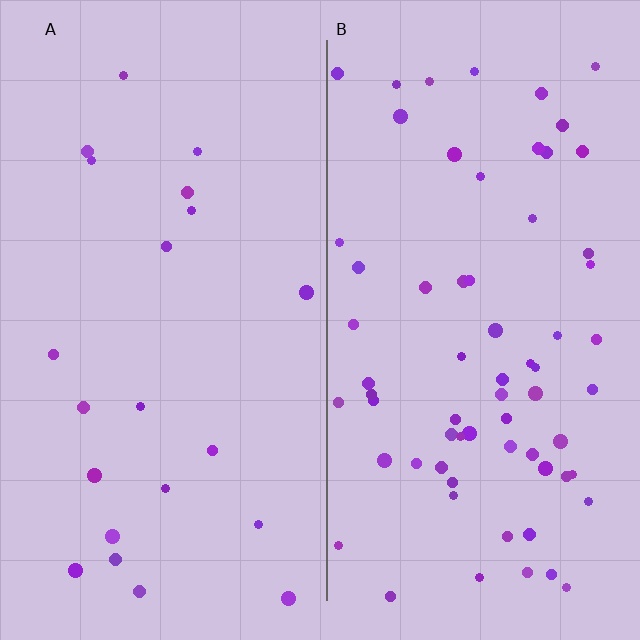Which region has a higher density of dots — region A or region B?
B (the right).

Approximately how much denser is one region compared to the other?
Approximately 3.2× — region B over region A.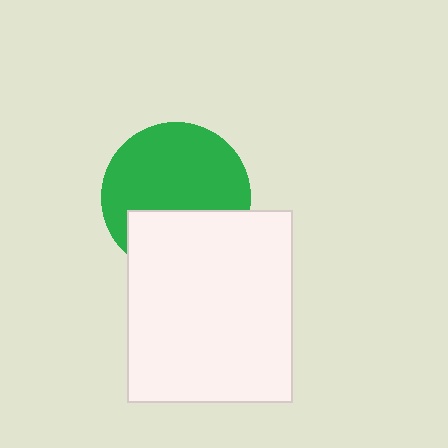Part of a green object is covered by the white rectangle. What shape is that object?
It is a circle.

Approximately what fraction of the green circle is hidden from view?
Roughly 36% of the green circle is hidden behind the white rectangle.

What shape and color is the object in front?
The object in front is a white rectangle.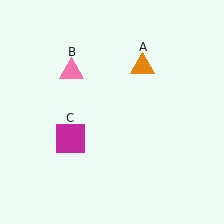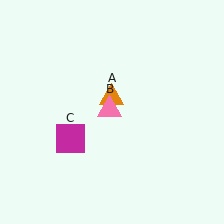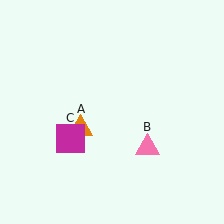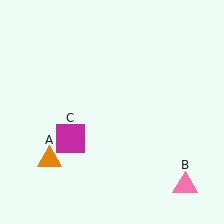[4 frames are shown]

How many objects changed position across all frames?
2 objects changed position: orange triangle (object A), pink triangle (object B).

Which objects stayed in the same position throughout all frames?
Magenta square (object C) remained stationary.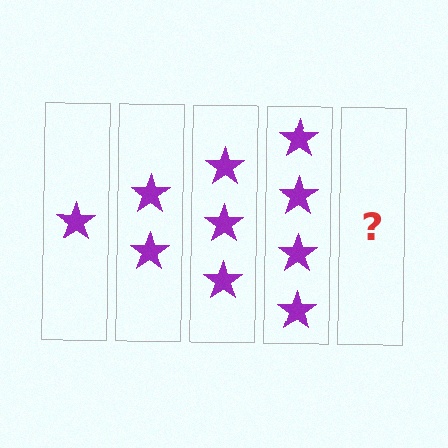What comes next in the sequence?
The next element should be 5 stars.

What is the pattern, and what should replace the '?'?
The pattern is that each step adds one more star. The '?' should be 5 stars.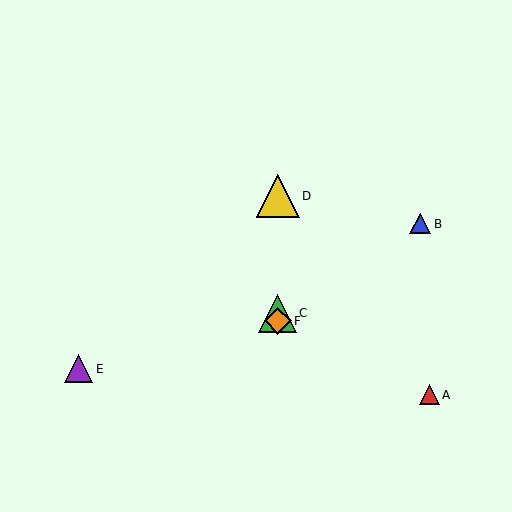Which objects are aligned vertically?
Objects C, D, F are aligned vertically.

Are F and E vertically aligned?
No, F is at x≈278 and E is at x≈78.